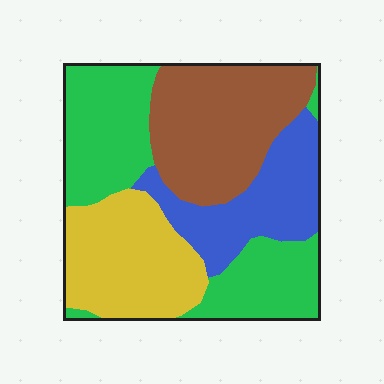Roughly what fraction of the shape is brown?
Brown takes up about one quarter (1/4) of the shape.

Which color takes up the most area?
Green, at roughly 30%.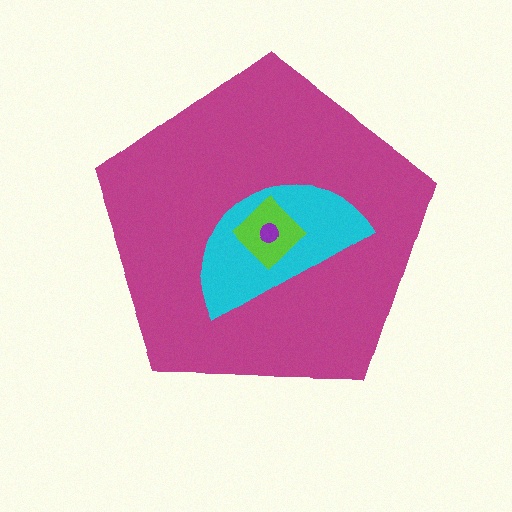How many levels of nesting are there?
4.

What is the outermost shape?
The magenta pentagon.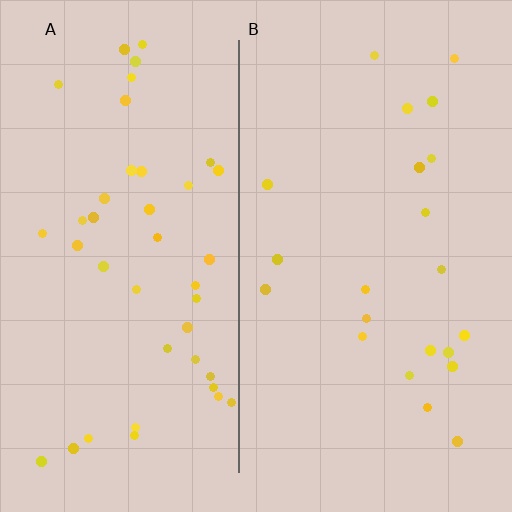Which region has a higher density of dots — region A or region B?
A (the left).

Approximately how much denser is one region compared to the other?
Approximately 2.0× — region A over region B.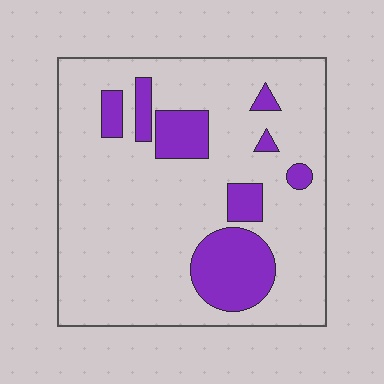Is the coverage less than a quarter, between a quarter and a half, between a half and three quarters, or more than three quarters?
Less than a quarter.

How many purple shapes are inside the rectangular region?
8.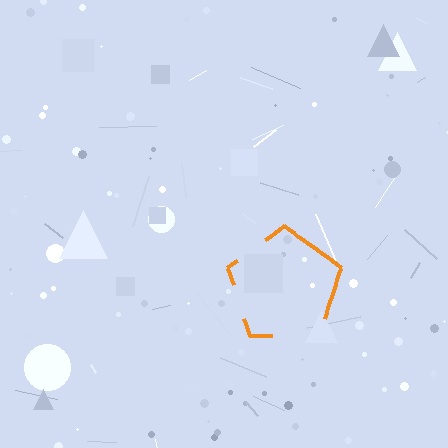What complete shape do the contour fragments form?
The contour fragments form a pentagon.